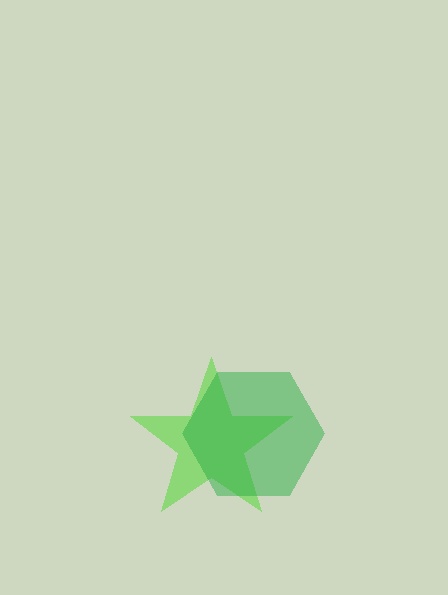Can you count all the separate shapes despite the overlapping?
Yes, there are 2 separate shapes.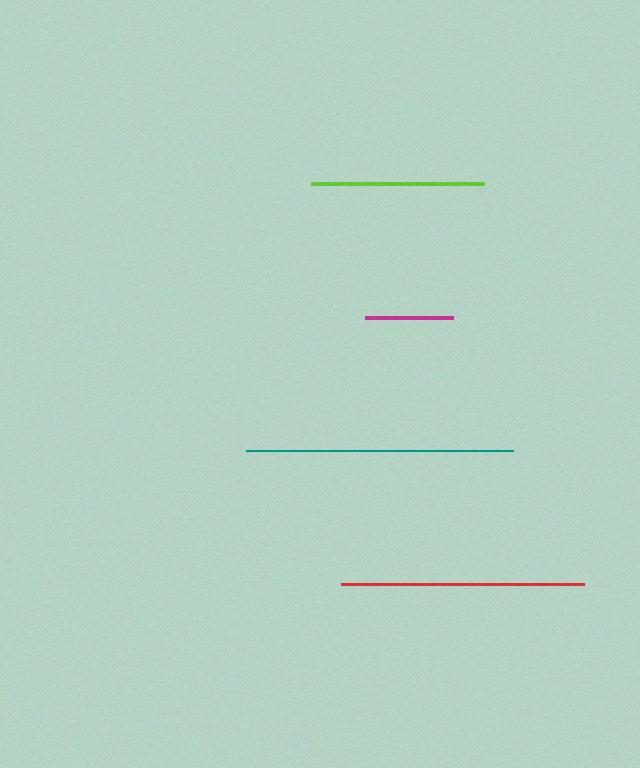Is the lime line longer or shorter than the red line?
The red line is longer than the lime line.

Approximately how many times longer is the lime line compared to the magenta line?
The lime line is approximately 2.0 times the length of the magenta line.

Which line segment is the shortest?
The magenta line is the shortest at approximately 88 pixels.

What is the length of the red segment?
The red segment is approximately 244 pixels long.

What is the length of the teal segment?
The teal segment is approximately 267 pixels long.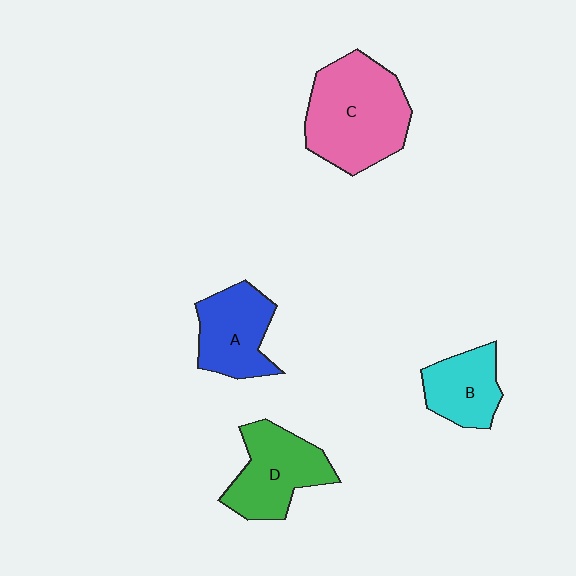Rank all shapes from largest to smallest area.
From largest to smallest: C (pink), D (green), A (blue), B (cyan).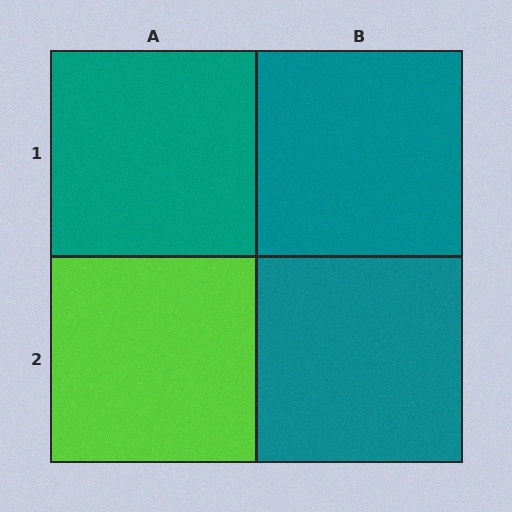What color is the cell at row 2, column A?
Lime.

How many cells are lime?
1 cell is lime.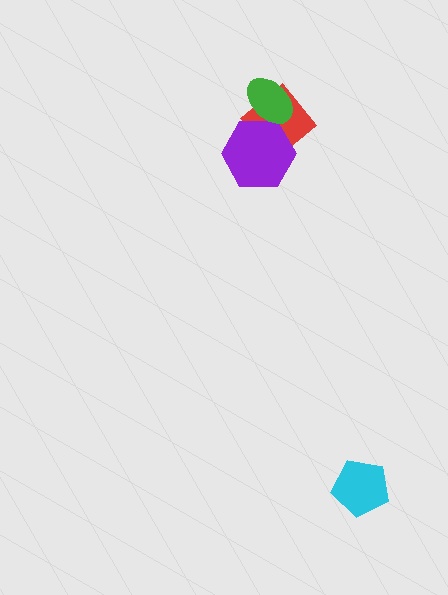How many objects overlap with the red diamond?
2 objects overlap with the red diamond.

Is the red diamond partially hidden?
Yes, it is partially covered by another shape.